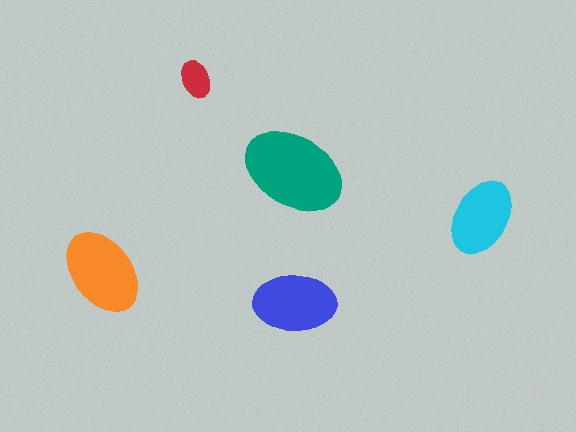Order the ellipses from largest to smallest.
the teal one, the orange one, the blue one, the cyan one, the red one.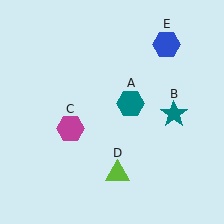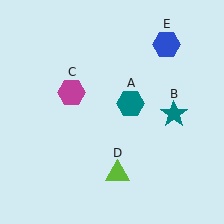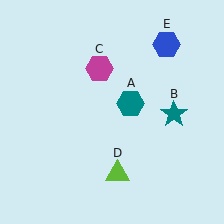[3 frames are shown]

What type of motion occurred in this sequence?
The magenta hexagon (object C) rotated clockwise around the center of the scene.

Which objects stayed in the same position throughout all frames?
Teal hexagon (object A) and teal star (object B) and lime triangle (object D) and blue hexagon (object E) remained stationary.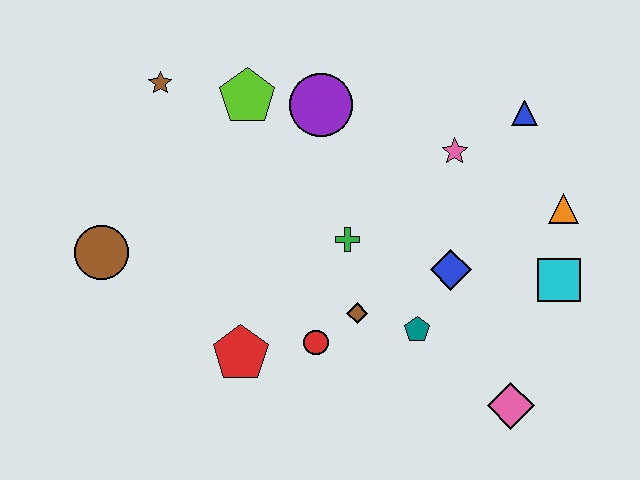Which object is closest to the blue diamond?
The teal pentagon is closest to the blue diamond.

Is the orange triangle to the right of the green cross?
Yes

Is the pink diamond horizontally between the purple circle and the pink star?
No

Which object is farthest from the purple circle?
The pink diamond is farthest from the purple circle.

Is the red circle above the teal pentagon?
No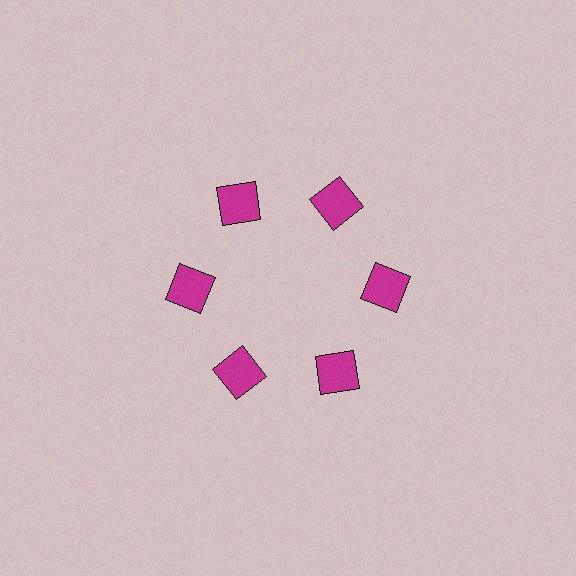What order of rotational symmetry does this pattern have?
This pattern has 6-fold rotational symmetry.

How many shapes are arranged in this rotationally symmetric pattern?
There are 6 shapes, arranged in 6 groups of 1.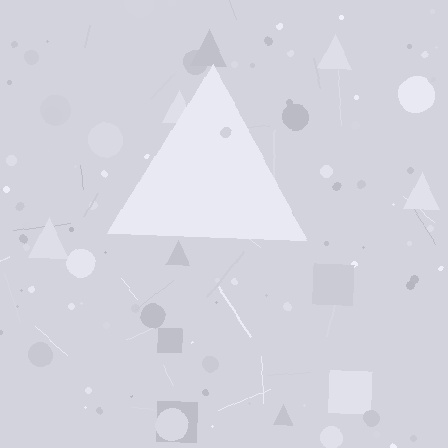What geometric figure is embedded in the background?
A triangle is embedded in the background.